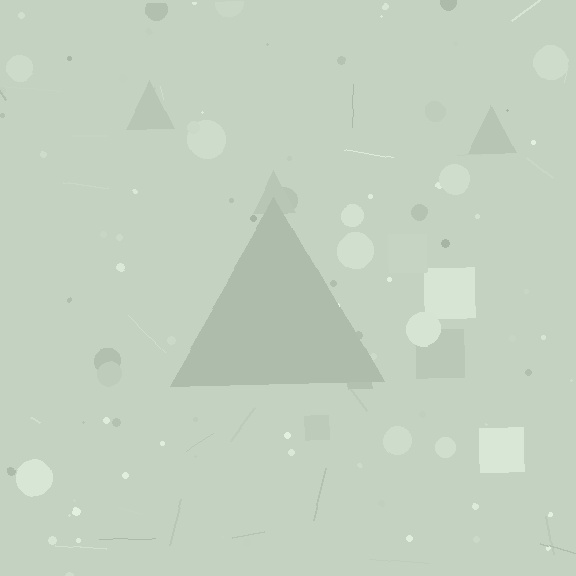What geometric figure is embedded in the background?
A triangle is embedded in the background.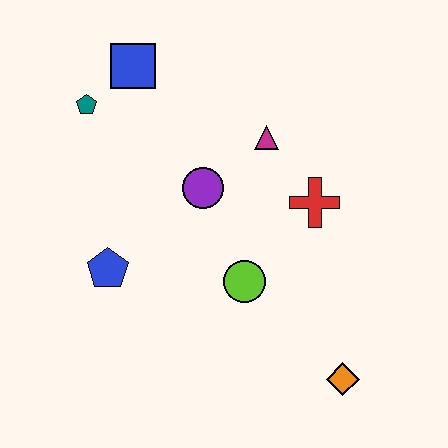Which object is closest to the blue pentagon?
The purple circle is closest to the blue pentagon.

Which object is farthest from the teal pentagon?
The orange diamond is farthest from the teal pentagon.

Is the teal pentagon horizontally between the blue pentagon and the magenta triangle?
No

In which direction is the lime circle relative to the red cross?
The lime circle is below the red cross.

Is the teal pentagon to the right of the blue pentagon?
No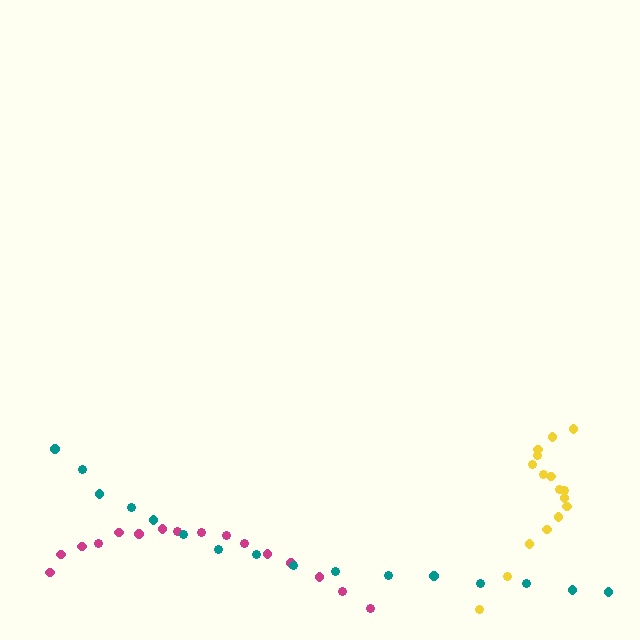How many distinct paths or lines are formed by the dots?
There are 3 distinct paths.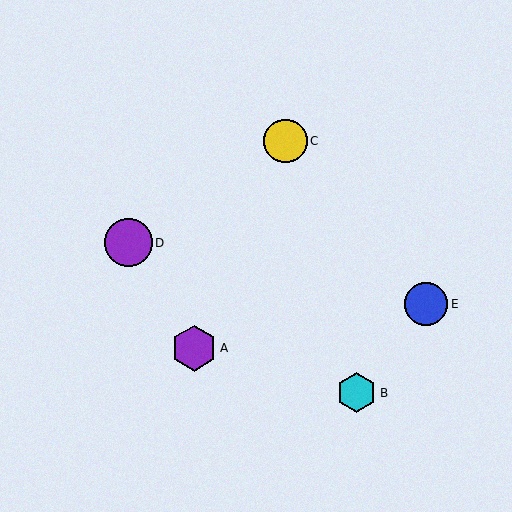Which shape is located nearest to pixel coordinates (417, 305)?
The blue circle (labeled E) at (426, 304) is nearest to that location.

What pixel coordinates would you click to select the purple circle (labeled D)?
Click at (128, 243) to select the purple circle D.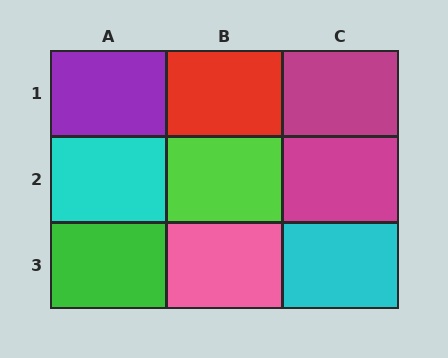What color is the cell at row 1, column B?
Red.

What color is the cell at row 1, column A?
Purple.